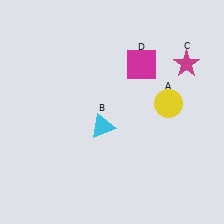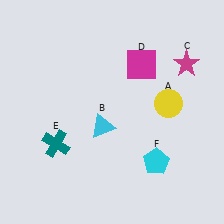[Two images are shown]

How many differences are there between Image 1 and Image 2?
There are 2 differences between the two images.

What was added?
A teal cross (E), a cyan pentagon (F) were added in Image 2.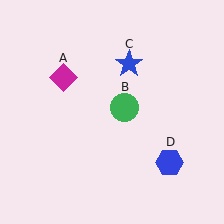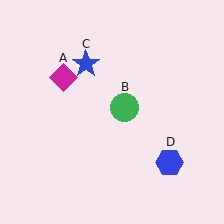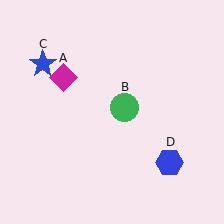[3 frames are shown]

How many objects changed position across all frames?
1 object changed position: blue star (object C).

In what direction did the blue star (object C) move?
The blue star (object C) moved left.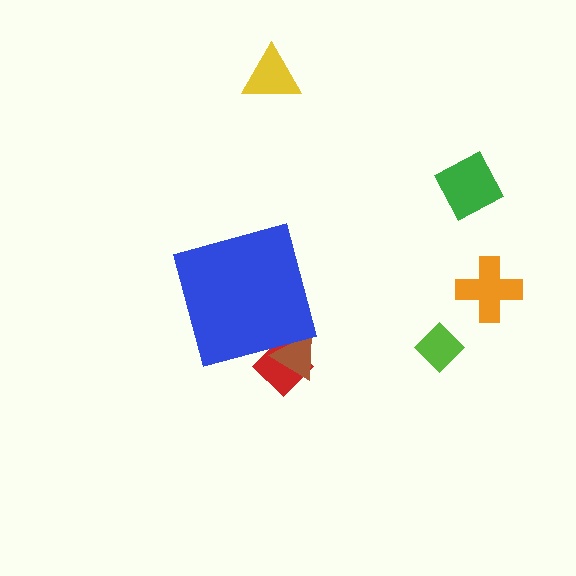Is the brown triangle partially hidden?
Yes, the brown triangle is partially hidden behind the blue diamond.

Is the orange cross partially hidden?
No, the orange cross is fully visible.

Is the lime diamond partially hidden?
No, the lime diamond is fully visible.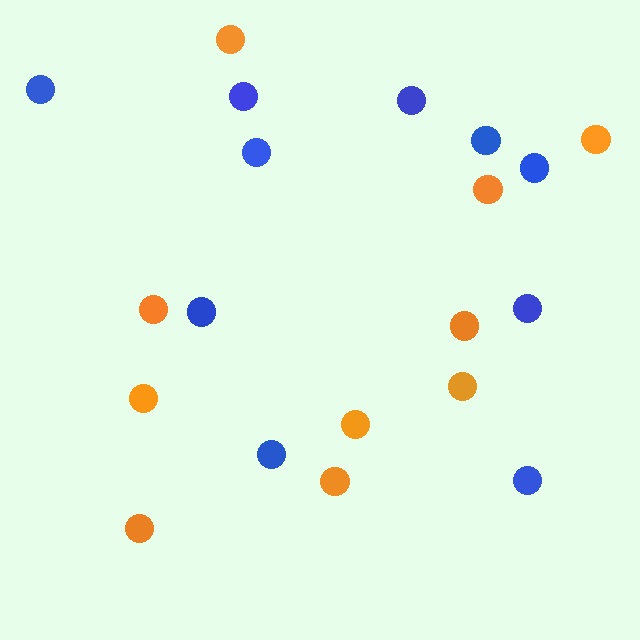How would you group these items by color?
There are 2 groups: one group of blue circles (10) and one group of orange circles (10).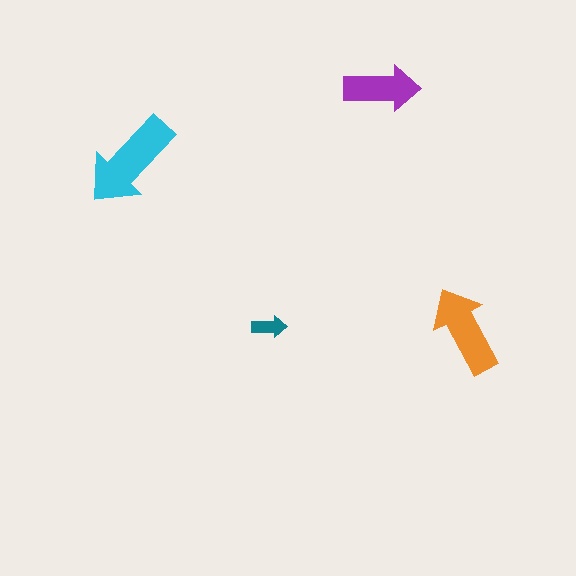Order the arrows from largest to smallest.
the cyan one, the orange one, the purple one, the teal one.